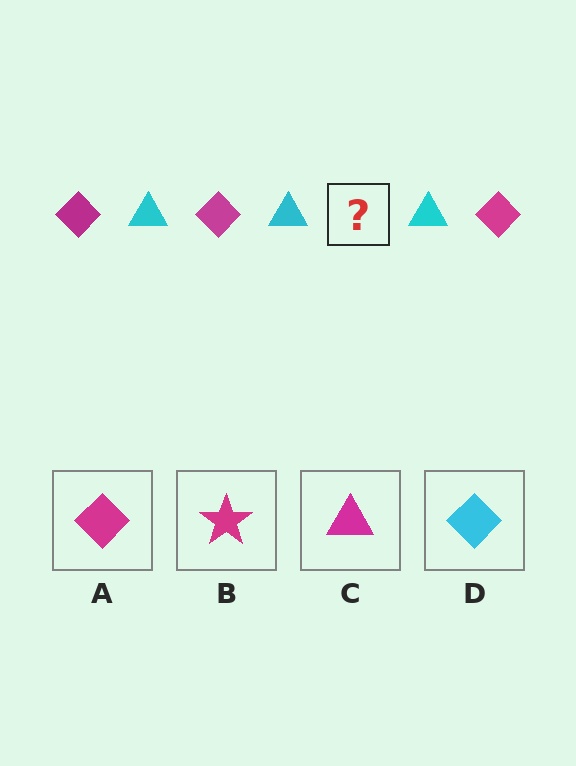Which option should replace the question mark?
Option A.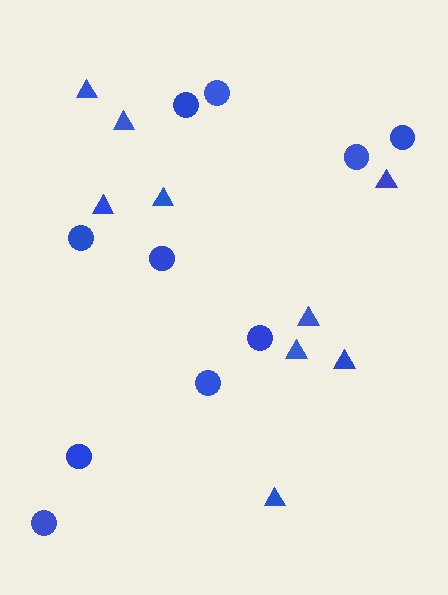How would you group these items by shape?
There are 2 groups: one group of triangles (9) and one group of circles (10).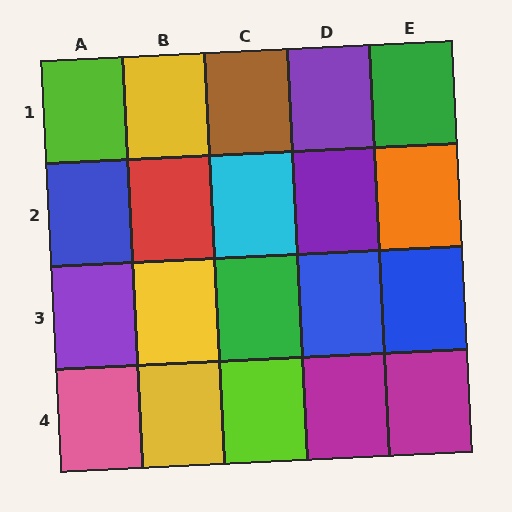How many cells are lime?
2 cells are lime.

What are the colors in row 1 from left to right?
Lime, yellow, brown, purple, green.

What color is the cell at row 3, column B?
Yellow.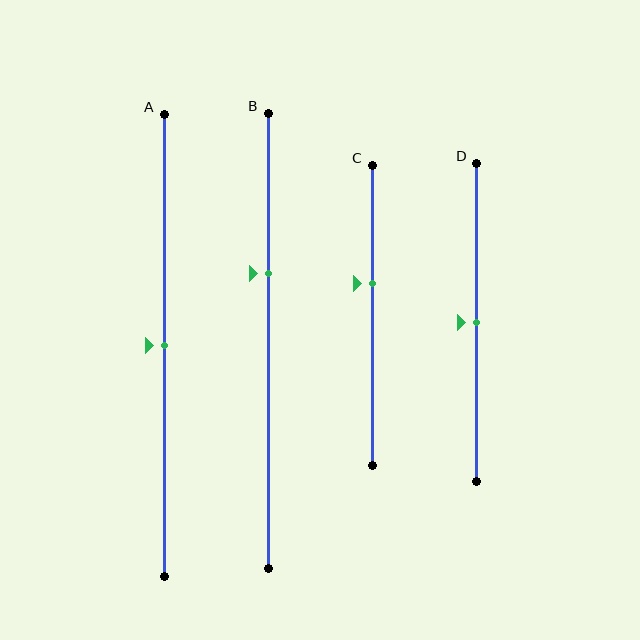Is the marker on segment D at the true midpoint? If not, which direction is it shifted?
Yes, the marker on segment D is at the true midpoint.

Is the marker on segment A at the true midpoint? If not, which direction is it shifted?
Yes, the marker on segment A is at the true midpoint.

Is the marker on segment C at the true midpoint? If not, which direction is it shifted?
No, the marker on segment C is shifted upward by about 11% of the segment length.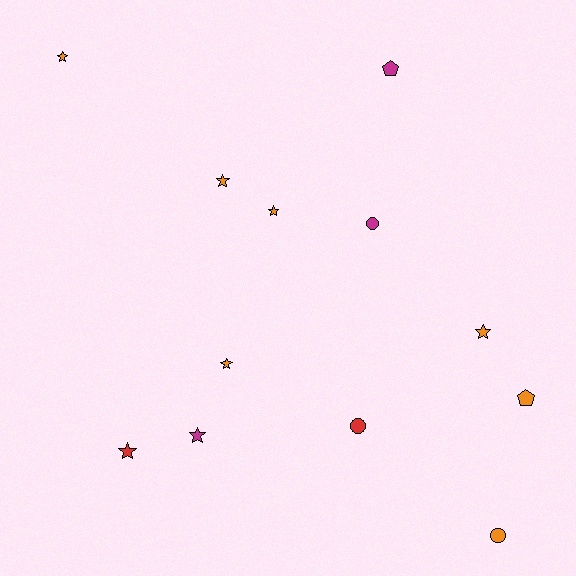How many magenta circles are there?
There is 1 magenta circle.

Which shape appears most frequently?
Star, with 7 objects.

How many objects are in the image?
There are 12 objects.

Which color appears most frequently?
Orange, with 7 objects.